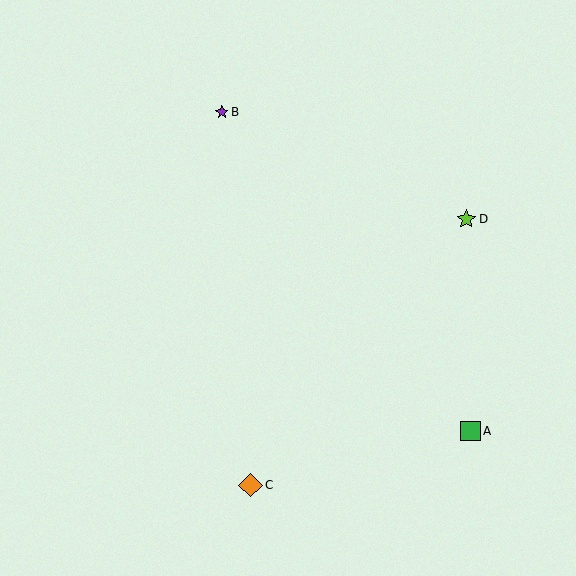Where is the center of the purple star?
The center of the purple star is at (222, 112).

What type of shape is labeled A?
Shape A is a green square.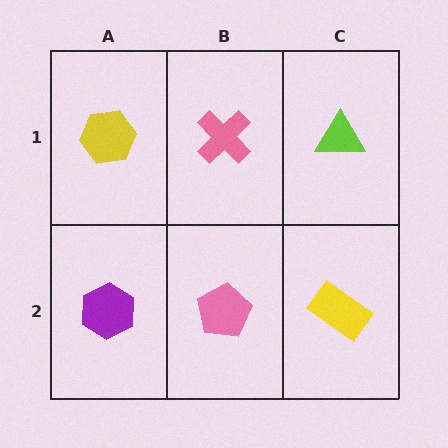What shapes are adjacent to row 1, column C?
A yellow rectangle (row 2, column C), a pink cross (row 1, column B).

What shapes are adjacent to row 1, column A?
A purple hexagon (row 2, column A), a pink cross (row 1, column B).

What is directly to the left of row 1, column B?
A yellow hexagon.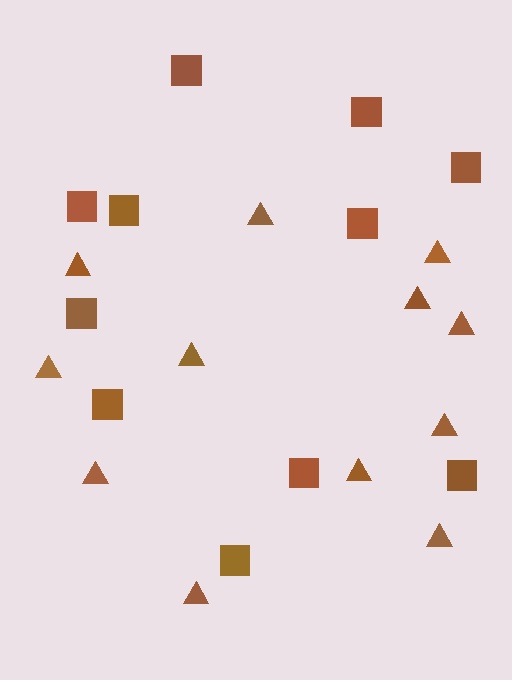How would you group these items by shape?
There are 2 groups: one group of squares (11) and one group of triangles (12).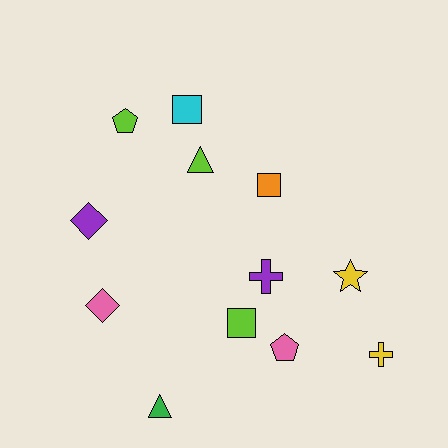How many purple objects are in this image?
There are 2 purple objects.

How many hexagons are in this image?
There are no hexagons.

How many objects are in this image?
There are 12 objects.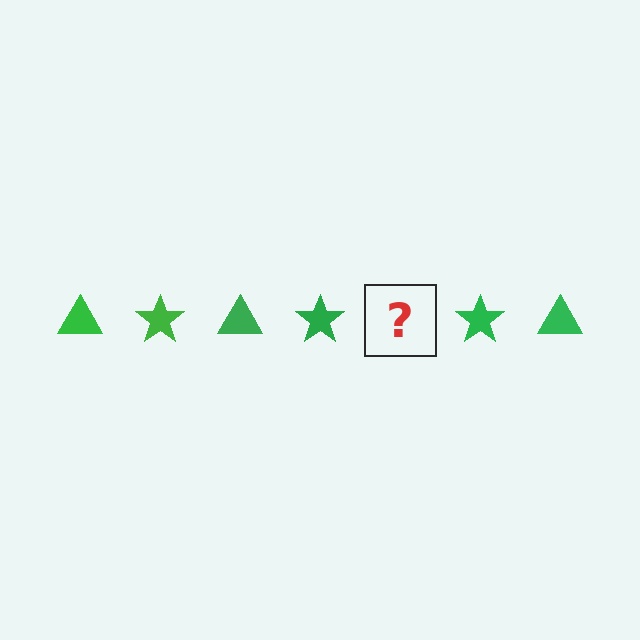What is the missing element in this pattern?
The missing element is a green triangle.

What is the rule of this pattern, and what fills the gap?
The rule is that the pattern cycles through triangle, star shapes in green. The gap should be filled with a green triangle.